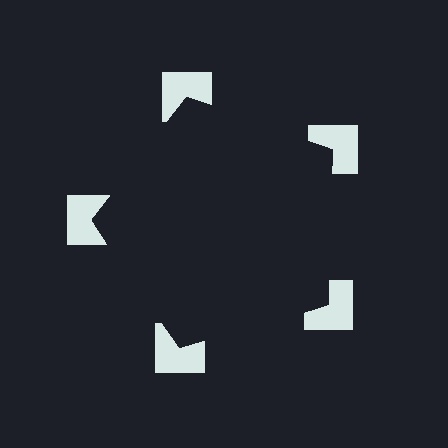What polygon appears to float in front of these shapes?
An illusory pentagon — its edges are inferred from the aligned wedge cuts in the notched squares, not physically drawn.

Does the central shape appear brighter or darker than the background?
It typically appears slightly darker than the background, even though no actual brightness change is drawn.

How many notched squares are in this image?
There are 5 — one at each vertex of the illusory pentagon.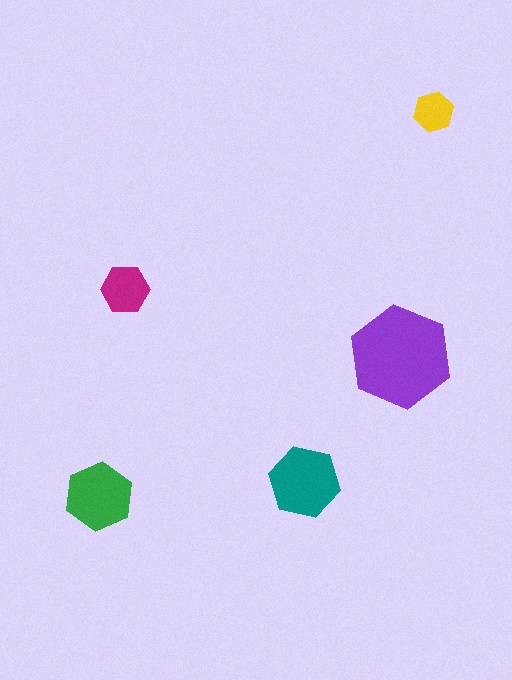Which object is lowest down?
The green hexagon is bottommost.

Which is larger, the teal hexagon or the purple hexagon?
The purple one.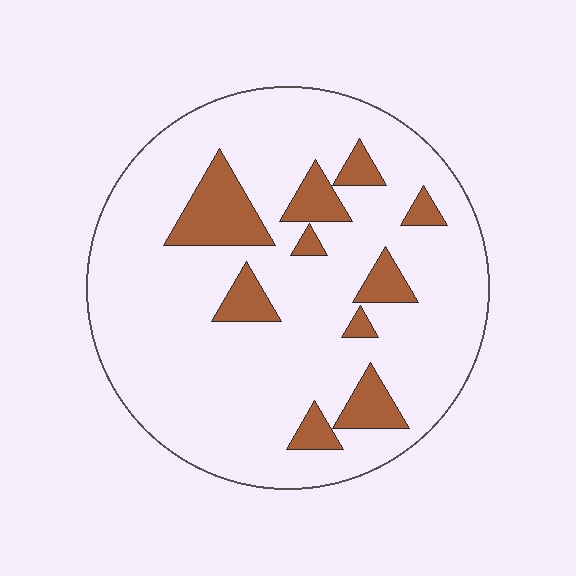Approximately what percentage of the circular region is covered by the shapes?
Approximately 15%.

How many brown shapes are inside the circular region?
10.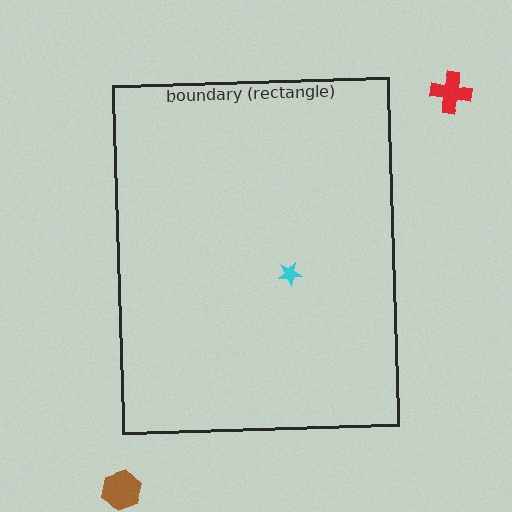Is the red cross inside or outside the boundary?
Outside.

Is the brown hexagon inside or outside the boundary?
Outside.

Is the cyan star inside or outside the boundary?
Inside.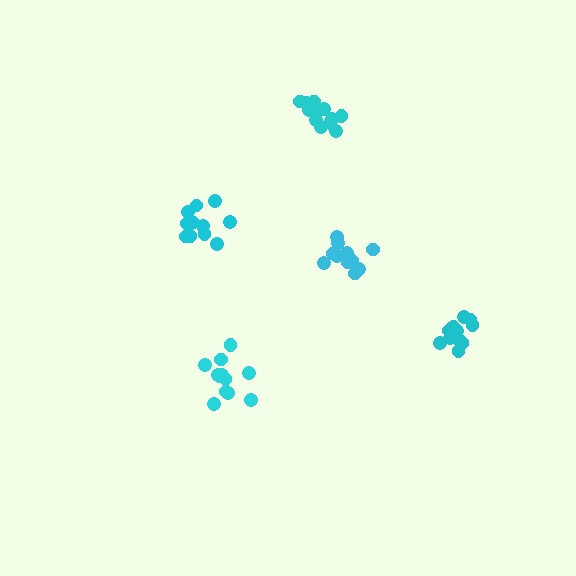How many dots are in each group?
Group 1: 13 dots, Group 2: 13 dots, Group 3: 12 dots, Group 4: 11 dots, Group 5: 11 dots (60 total).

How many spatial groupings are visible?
There are 5 spatial groupings.